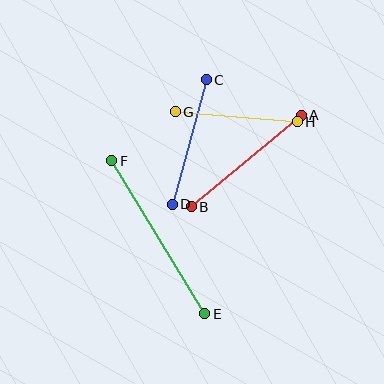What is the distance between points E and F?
The distance is approximately 179 pixels.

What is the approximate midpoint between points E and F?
The midpoint is at approximately (158, 237) pixels.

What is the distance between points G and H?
The distance is approximately 122 pixels.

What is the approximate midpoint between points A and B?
The midpoint is at approximately (246, 161) pixels.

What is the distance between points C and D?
The distance is approximately 129 pixels.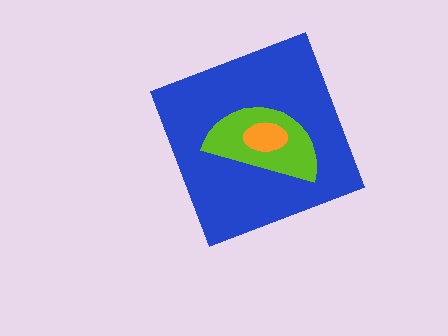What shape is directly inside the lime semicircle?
The orange ellipse.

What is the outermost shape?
The blue diamond.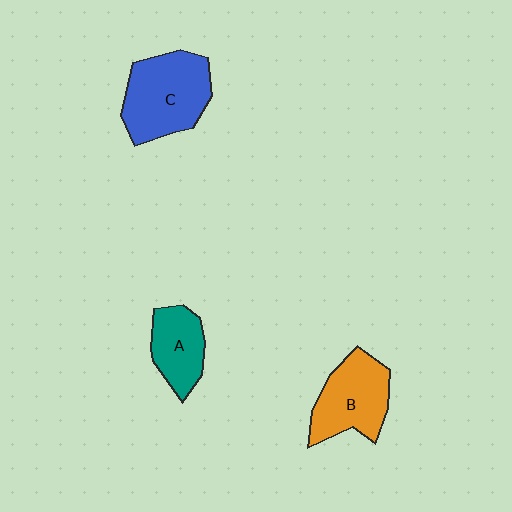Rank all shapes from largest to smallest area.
From largest to smallest: C (blue), B (orange), A (teal).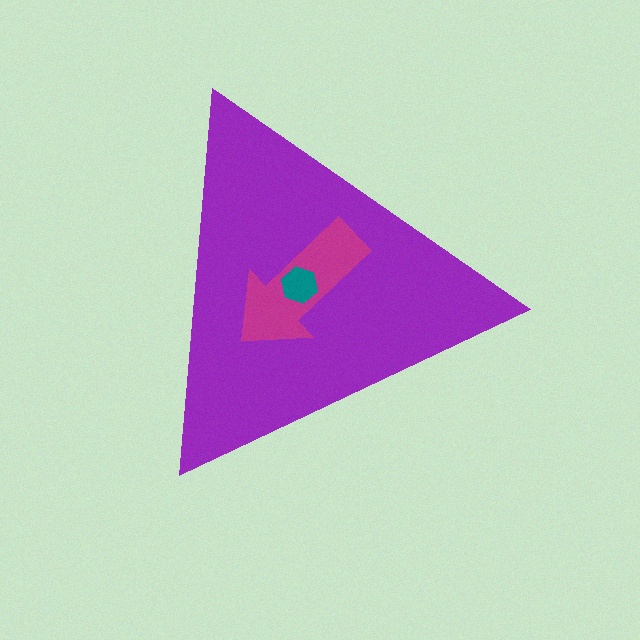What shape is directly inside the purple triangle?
The magenta arrow.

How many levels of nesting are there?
3.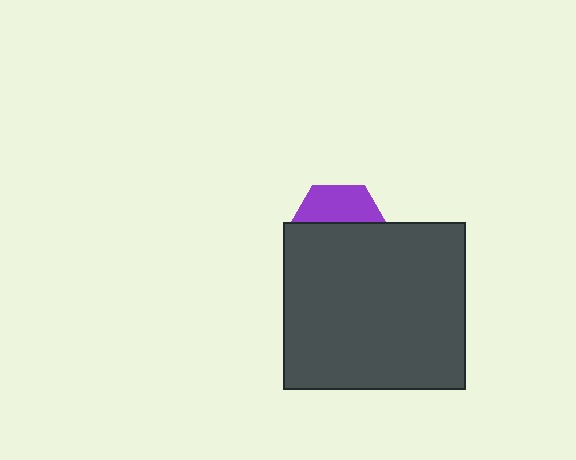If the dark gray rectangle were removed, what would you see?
You would see the complete purple hexagon.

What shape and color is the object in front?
The object in front is a dark gray rectangle.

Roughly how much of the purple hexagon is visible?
A small part of it is visible (roughly 37%).